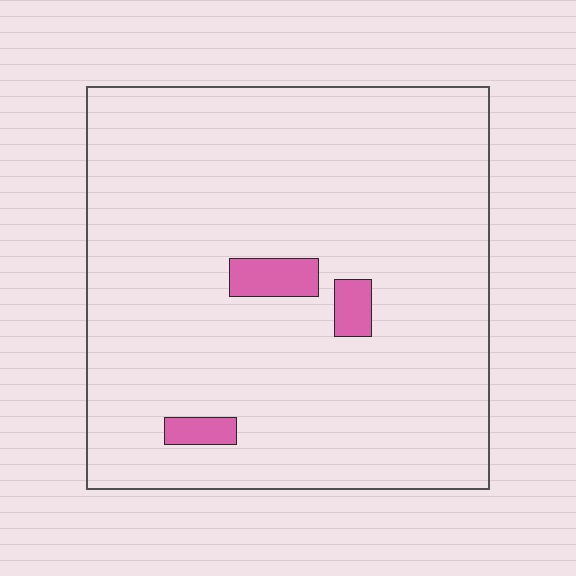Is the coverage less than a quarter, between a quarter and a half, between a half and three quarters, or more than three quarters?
Less than a quarter.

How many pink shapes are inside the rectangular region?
3.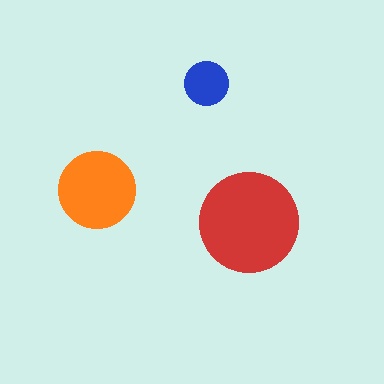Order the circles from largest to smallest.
the red one, the orange one, the blue one.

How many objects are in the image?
There are 3 objects in the image.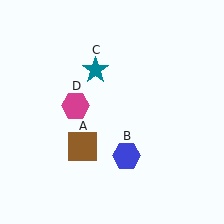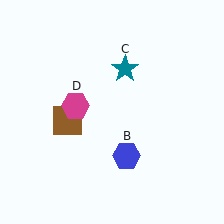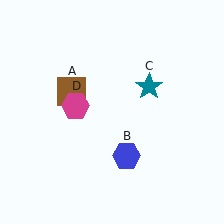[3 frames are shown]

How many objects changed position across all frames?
2 objects changed position: brown square (object A), teal star (object C).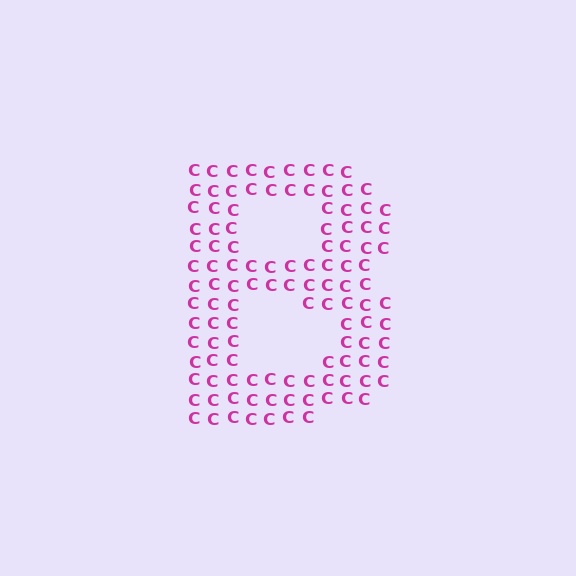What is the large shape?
The large shape is the letter B.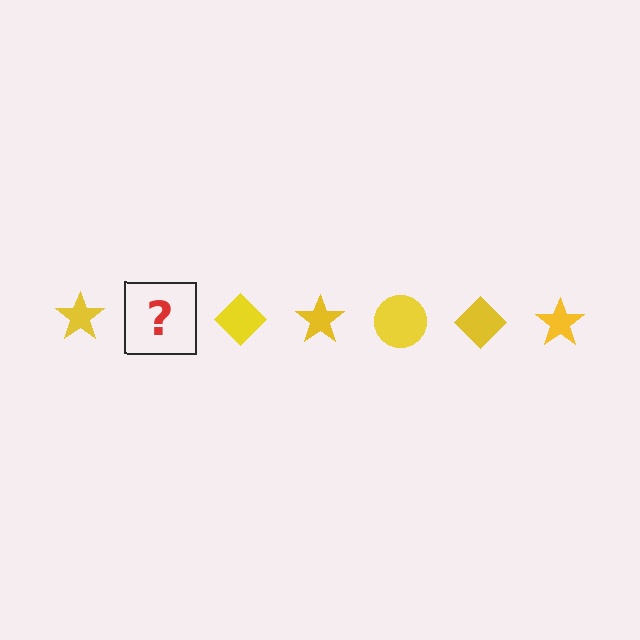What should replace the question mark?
The question mark should be replaced with a yellow circle.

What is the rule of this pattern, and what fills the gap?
The rule is that the pattern cycles through star, circle, diamond shapes in yellow. The gap should be filled with a yellow circle.